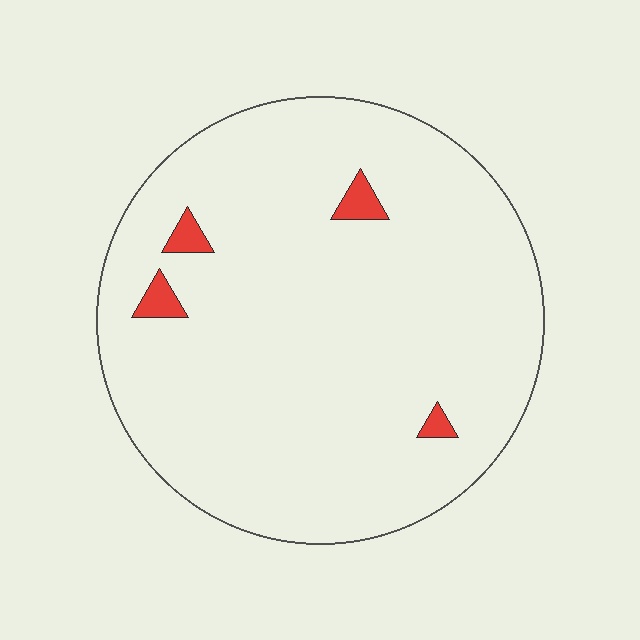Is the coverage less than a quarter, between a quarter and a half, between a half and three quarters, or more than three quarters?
Less than a quarter.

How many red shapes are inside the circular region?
4.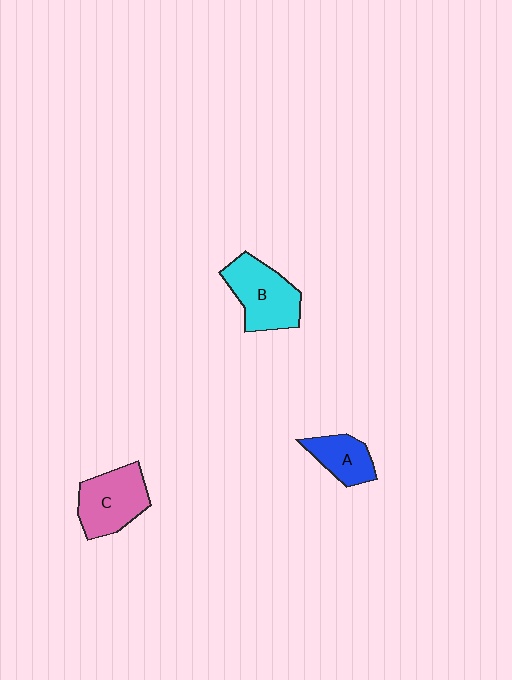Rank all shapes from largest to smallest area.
From largest to smallest: B (cyan), C (pink), A (blue).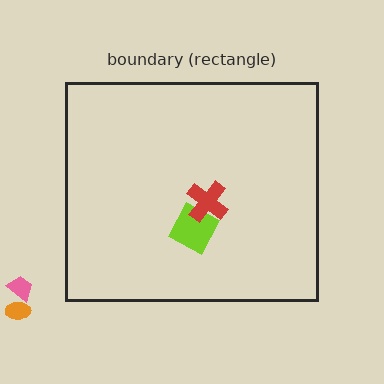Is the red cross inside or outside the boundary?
Inside.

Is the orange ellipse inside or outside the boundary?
Outside.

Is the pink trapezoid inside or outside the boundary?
Outside.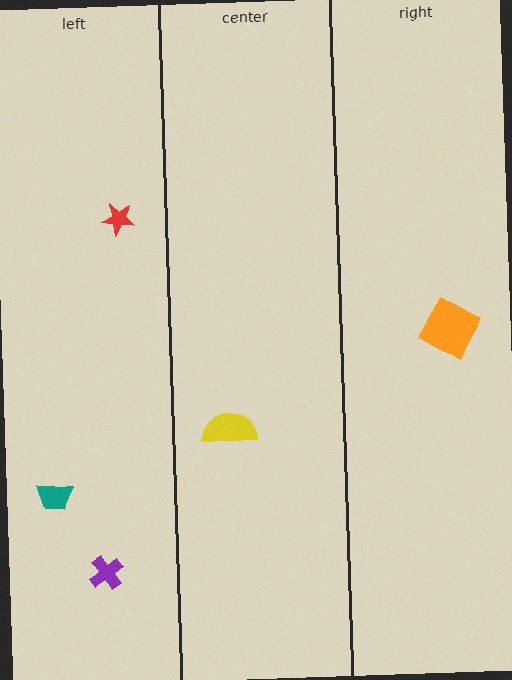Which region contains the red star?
The left region.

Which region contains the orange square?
The right region.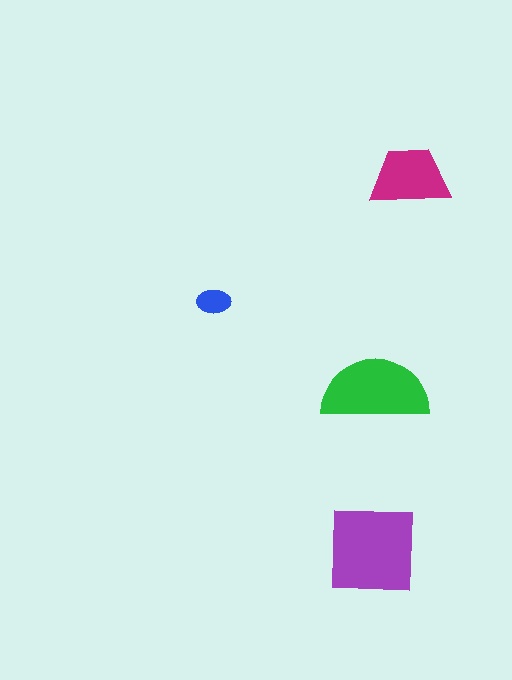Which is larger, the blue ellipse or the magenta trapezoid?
The magenta trapezoid.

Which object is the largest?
The purple square.